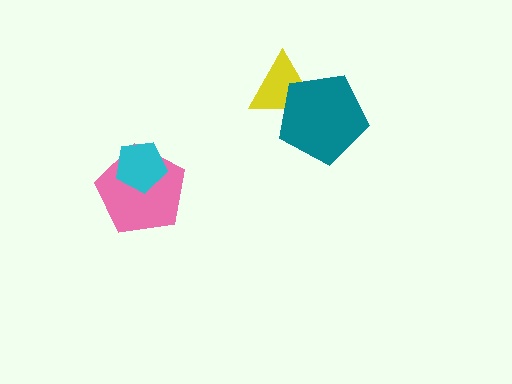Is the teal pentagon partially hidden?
No, no other shape covers it.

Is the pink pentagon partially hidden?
Yes, it is partially covered by another shape.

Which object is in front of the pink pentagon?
The cyan pentagon is in front of the pink pentagon.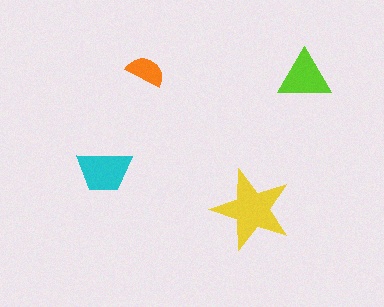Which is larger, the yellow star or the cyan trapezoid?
The yellow star.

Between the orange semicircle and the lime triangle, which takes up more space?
The lime triangle.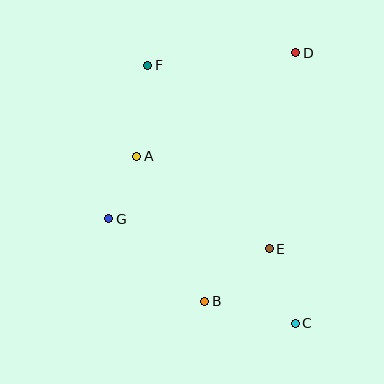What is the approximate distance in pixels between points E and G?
The distance between E and G is approximately 163 pixels.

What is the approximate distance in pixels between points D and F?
The distance between D and F is approximately 148 pixels.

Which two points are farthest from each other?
Points C and F are farthest from each other.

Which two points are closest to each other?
Points A and G are closest to each other.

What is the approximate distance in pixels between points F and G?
The distance between F and G is approximately 158 pixels.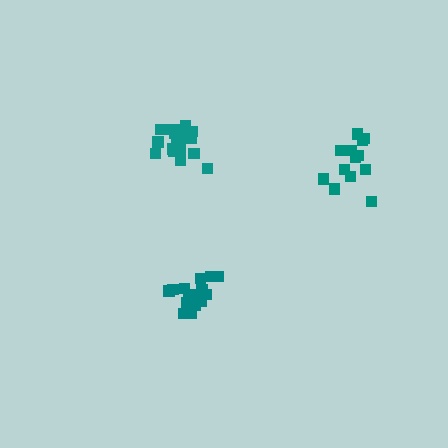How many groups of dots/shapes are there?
There are 3 groups.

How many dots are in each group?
Group 1: 20 dots, Group 2: 14 dots, Group 3: 19 dots (53 total).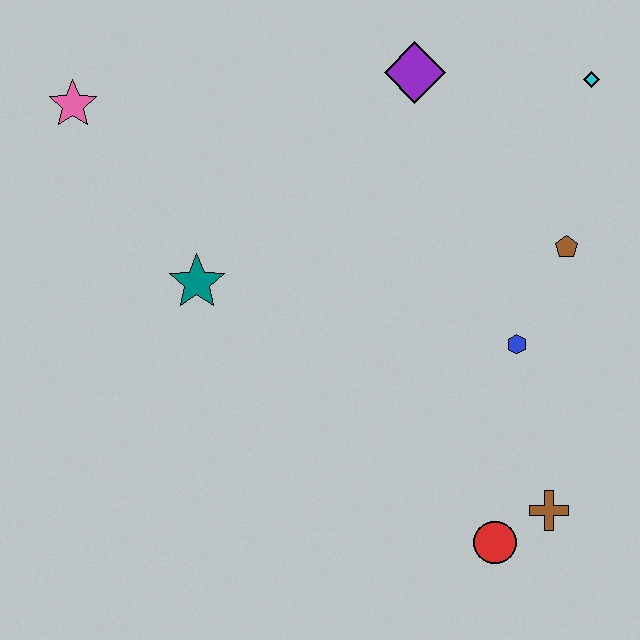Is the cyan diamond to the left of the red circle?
No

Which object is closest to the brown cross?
The red circle is closest to the brown cross.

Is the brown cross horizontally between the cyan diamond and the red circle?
Yes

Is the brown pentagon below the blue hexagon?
No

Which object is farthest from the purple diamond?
The red circle is farthest from the purple diamond.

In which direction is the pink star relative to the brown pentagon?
The pink star is to the left of the brown pentagon.